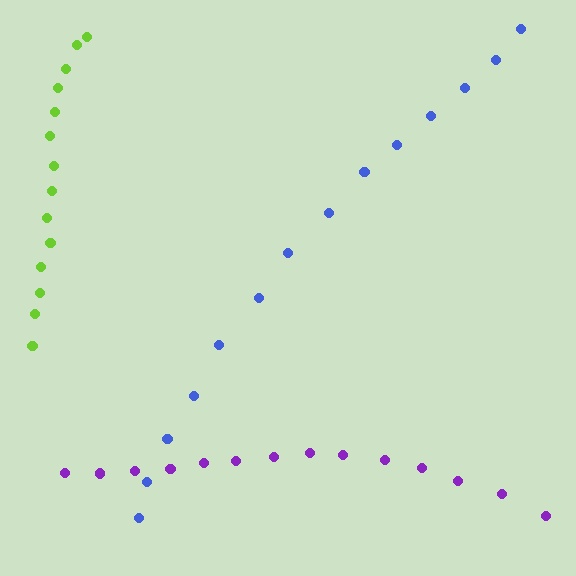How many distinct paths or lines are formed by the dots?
There are 3 distinct paths.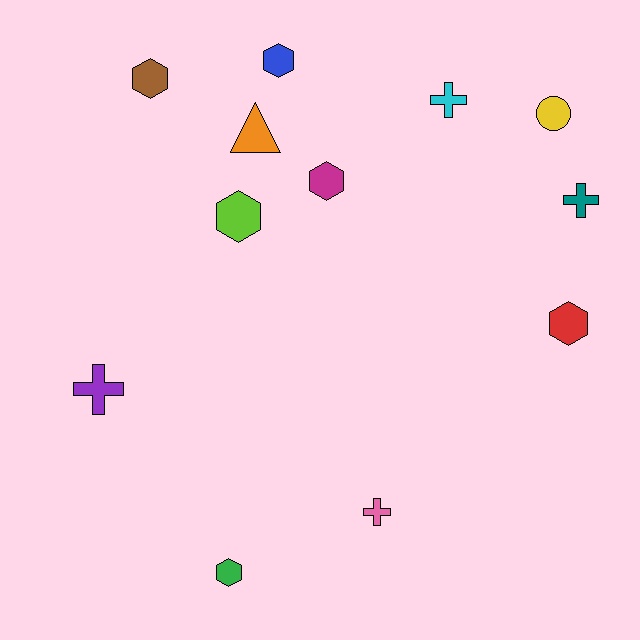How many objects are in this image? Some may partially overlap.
There are 12 objects.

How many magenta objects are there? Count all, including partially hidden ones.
There is 1 magenta object.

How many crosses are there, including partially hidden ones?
There are 4 crosses.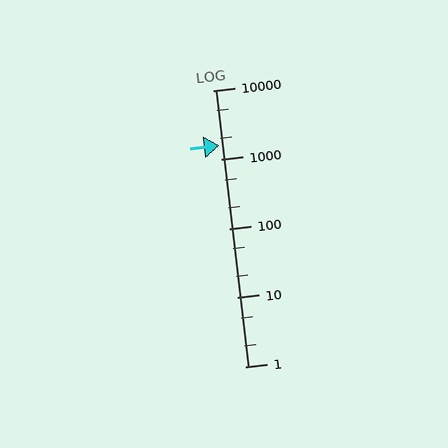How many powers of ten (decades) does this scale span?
The scale spans 4 decades, from 1 to 10000.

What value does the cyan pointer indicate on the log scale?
The pointer indicates approximately 1600.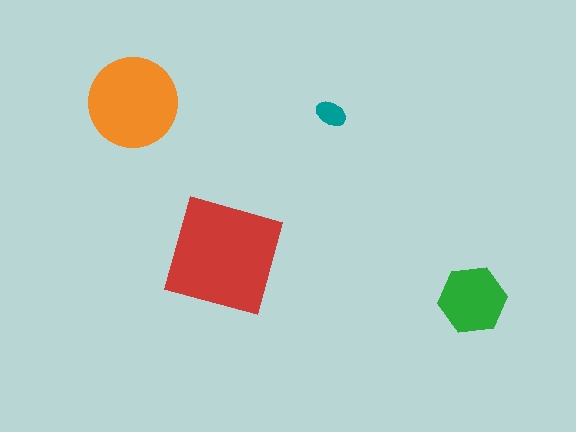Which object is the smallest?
The teal ellipse.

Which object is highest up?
The orange circle is topmost.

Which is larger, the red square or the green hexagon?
The red square.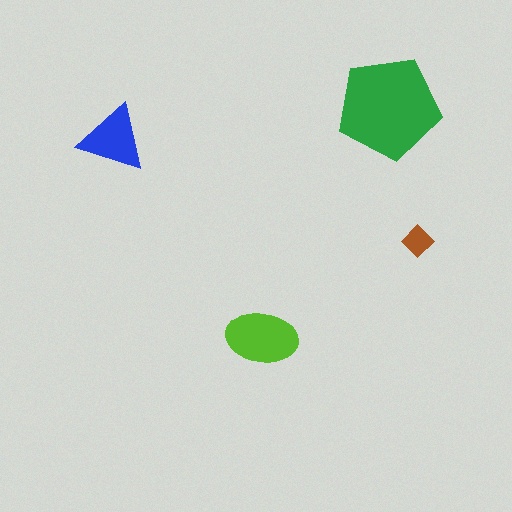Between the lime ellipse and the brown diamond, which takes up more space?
The lime ellipse.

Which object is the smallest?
The brown diamond.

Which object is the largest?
The green pentagon.